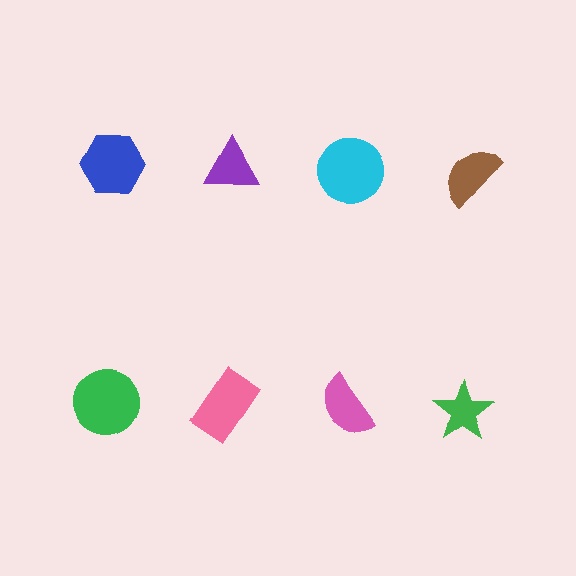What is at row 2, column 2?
A pink rectangle.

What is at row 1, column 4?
A brown semicircle.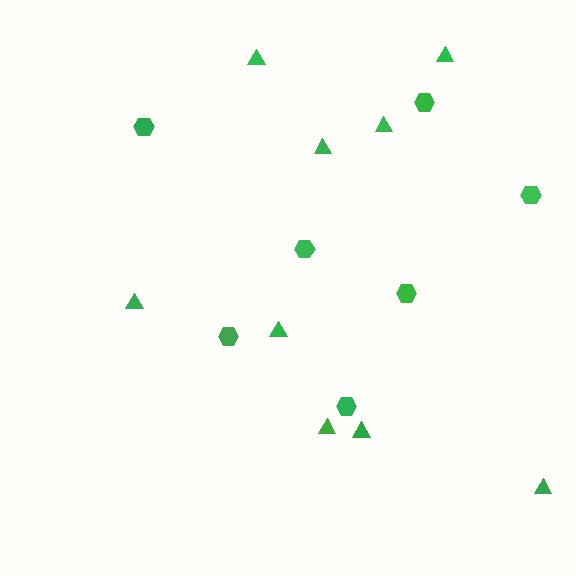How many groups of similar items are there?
There are 2 groups: one group of triangles (9) and one group of hexagons (7).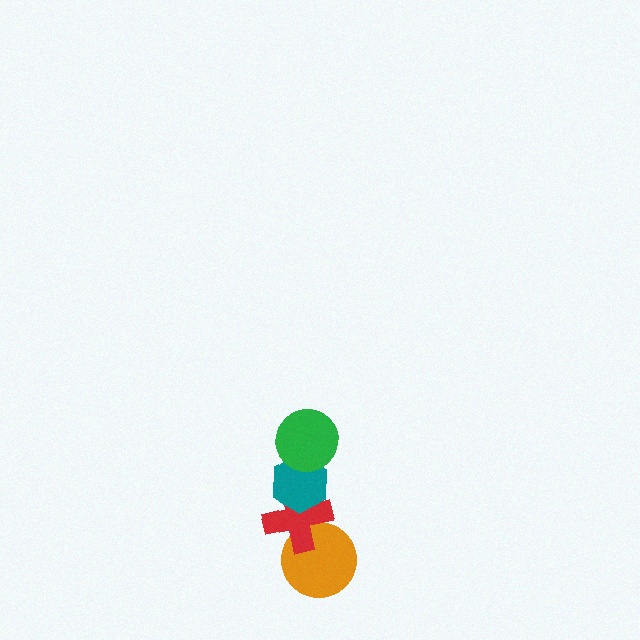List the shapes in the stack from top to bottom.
From top to bottom: the green circle, the teal hexagon, the red cross, the orange circle.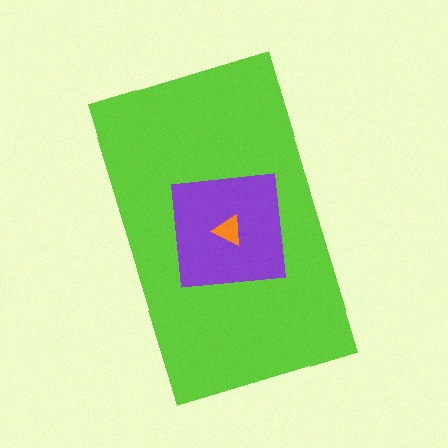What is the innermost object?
The orange triangle.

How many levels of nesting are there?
3.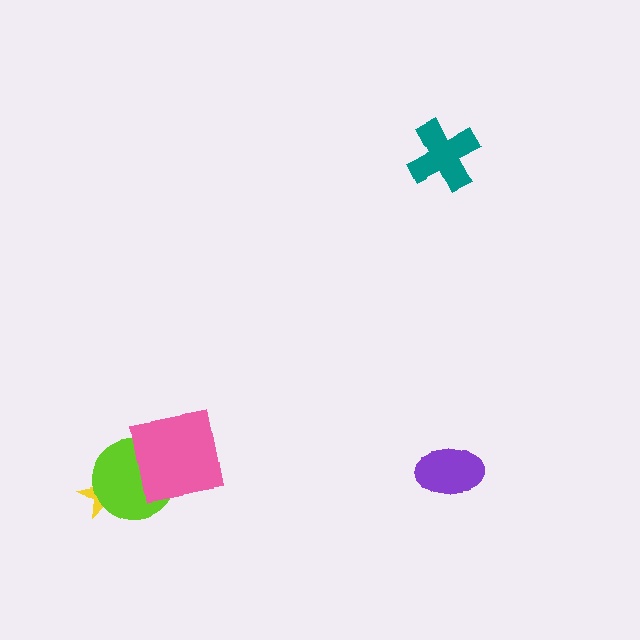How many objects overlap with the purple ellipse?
0 objects overlap with the purple ellipse.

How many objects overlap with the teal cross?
0 objects overlap with the teal cross.